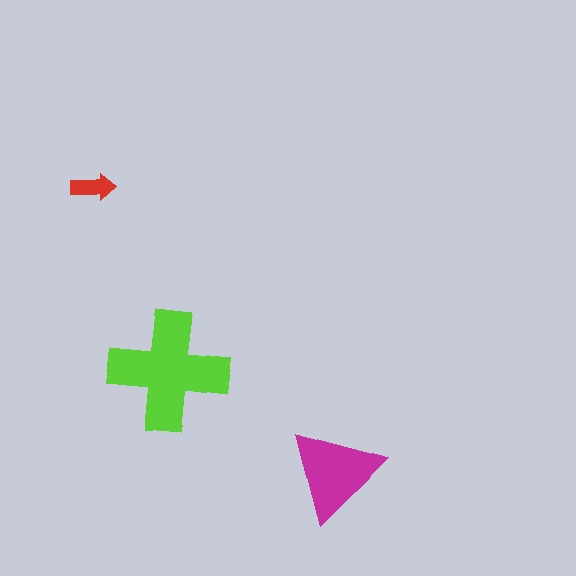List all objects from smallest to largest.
The red arrow, the magenta triangle, the lime cross.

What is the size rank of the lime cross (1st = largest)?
1st.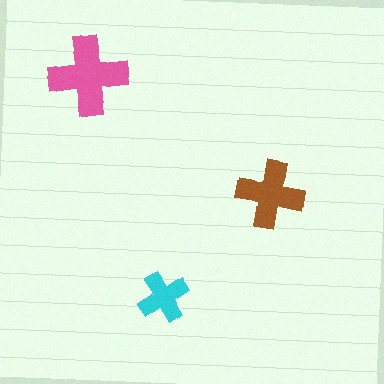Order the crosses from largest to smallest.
the pink one, the brown one, the cyan one.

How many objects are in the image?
There are 3 objects in the image.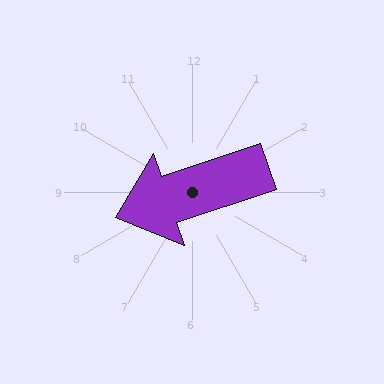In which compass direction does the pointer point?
West.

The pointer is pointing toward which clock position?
Roughly 8 o'clock.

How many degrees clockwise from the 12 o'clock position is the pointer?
Approximately 252 degrees.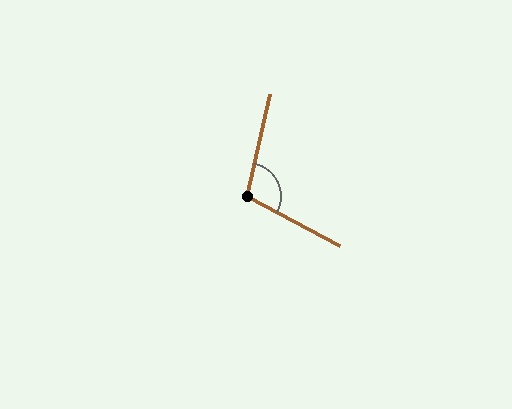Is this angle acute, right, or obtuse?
It is obtuse.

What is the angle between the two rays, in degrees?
Approximately 106 degrees.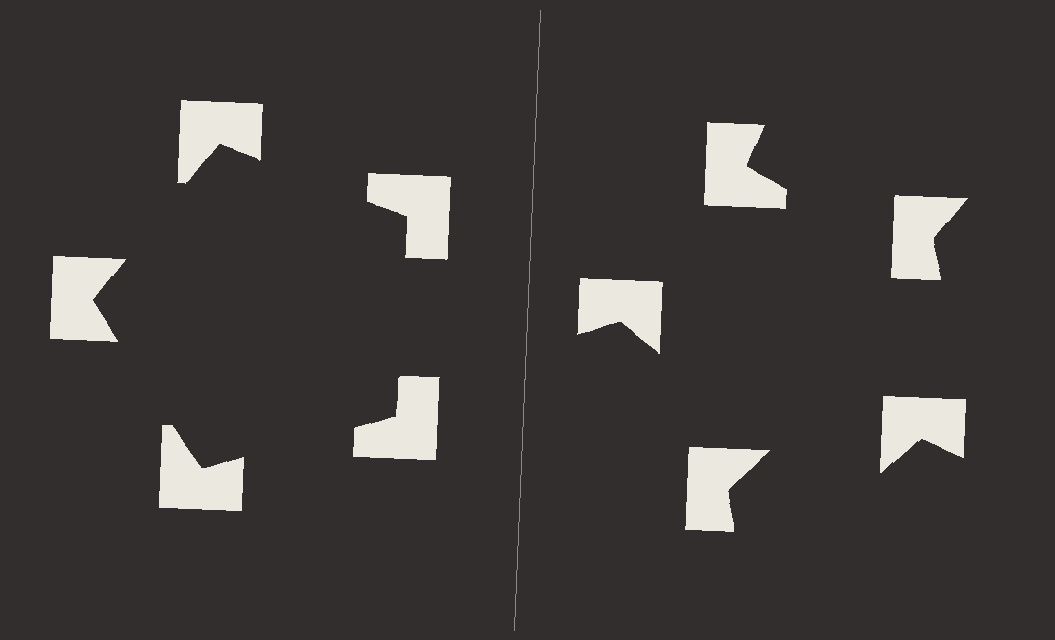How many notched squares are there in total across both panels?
10 — 5 on each side.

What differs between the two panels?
The notched squares are positioned identically on both sides; only the wedge orientations differ. On the left they align to a pentagon; on the right they are misaligned.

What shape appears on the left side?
An illusory pentagon.